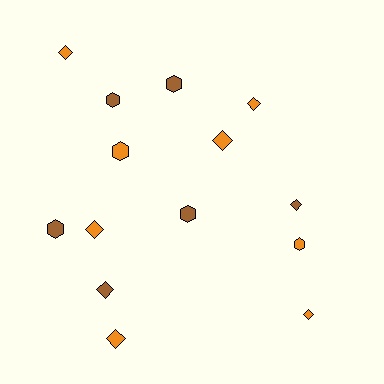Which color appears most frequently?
Orange, with 8 objects.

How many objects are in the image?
There are 14 objects.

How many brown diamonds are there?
There are 2 brown diamonds.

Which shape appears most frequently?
Diamond, with 8 objects.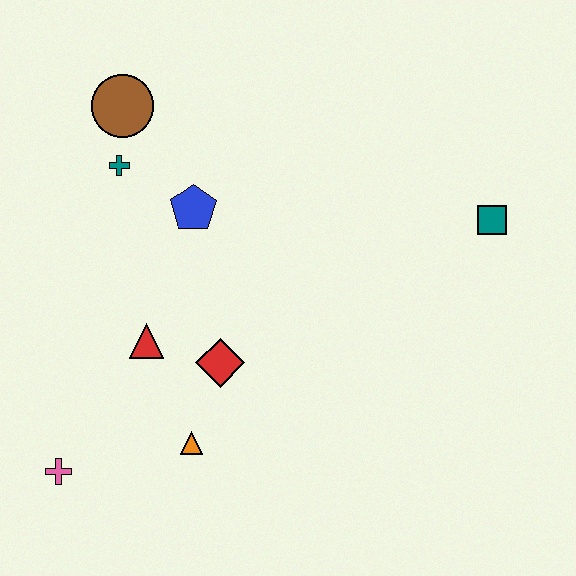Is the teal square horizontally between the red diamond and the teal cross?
No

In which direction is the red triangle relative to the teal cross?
The red triangle is below the teal cross.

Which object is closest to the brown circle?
The teal cross is closest to the brown circle.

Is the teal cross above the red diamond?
Yes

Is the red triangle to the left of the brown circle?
No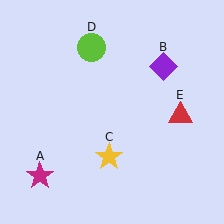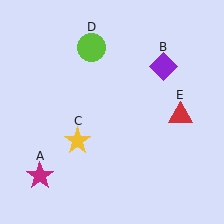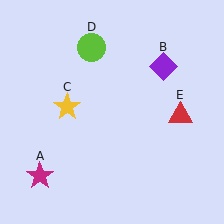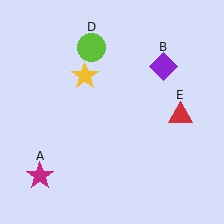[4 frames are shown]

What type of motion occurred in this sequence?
The yellow star (object C) rotated clockwise around the center of the scene.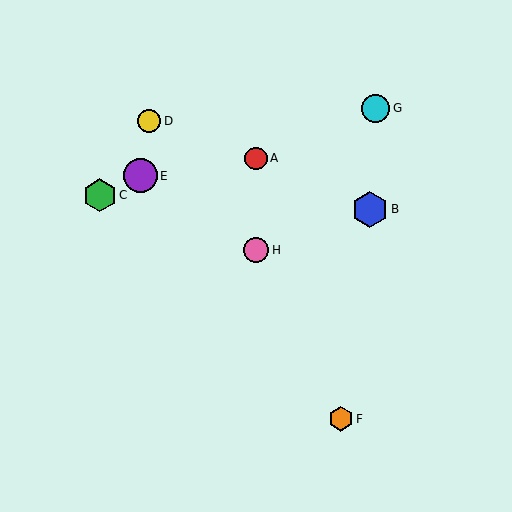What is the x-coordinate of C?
Object C is at x≈100.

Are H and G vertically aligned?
No, H is at x≈256 and G is at x≈376.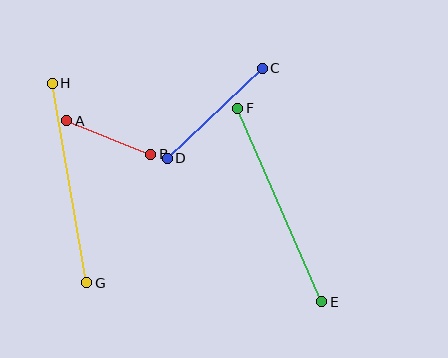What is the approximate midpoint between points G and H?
The midpoint is at approximately (70, 183) pixels.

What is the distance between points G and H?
The distance is approximately 202 pixels.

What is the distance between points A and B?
The distance is approximately 90 pixels.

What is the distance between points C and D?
The distance is approximately 131 pixels.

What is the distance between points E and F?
The distance is approximately 211 pixels.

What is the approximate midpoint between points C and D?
The midpoint is at approximately (215, 113) pixels.